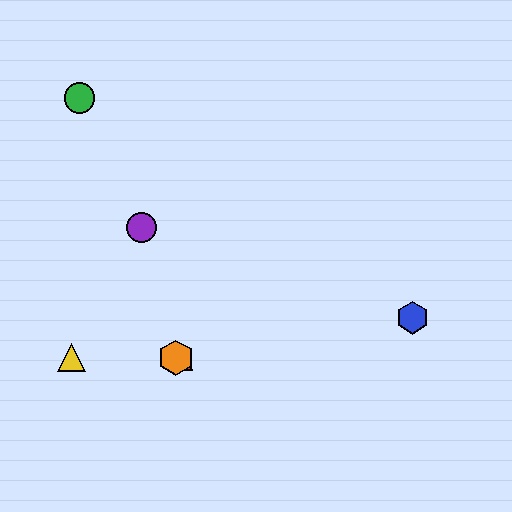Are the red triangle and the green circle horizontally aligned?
No, the red triangle is at y≈358 and the green circle is at y≈98.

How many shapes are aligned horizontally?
3 shapes (the red triangle, the yellow triangle, the orange hexagon) are aligned horizontally.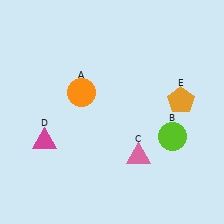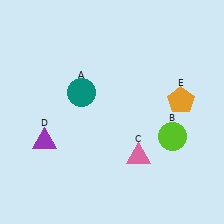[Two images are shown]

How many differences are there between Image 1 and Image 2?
There are 2 differences between the two images.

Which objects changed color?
A changed from orange to teal. D changed from magenta to purple.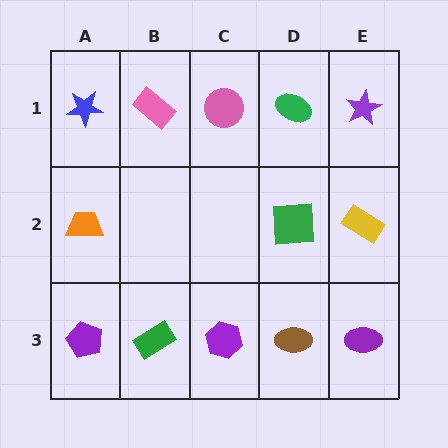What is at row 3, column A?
A purple pentagon.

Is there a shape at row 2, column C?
No, that cell is empty.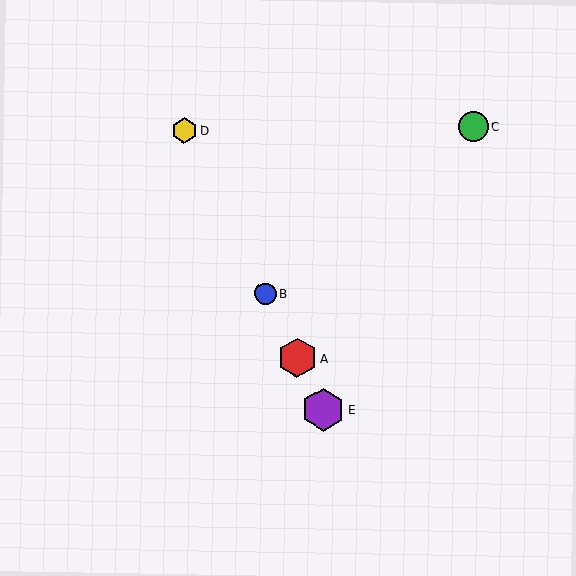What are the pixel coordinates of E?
Object E is at (323, 410).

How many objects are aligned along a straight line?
4 objects (A, B, D, E) are aligned along a straight line.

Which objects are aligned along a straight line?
Objects A, B, D, E are aligned along a straight line.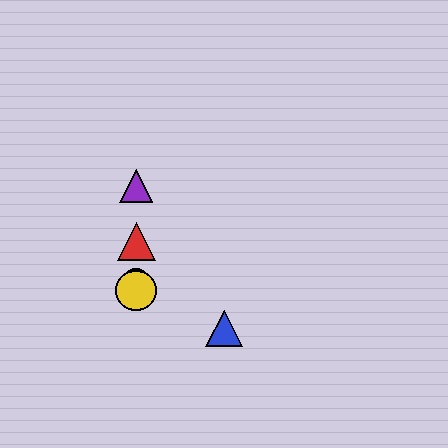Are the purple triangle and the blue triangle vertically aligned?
No, the purple triangle is at x≈136 and the blue triangle is at x≈224.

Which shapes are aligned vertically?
The red triangle, the green circle, the yellow circle, the purple triangle are aligned vertically.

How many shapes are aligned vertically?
4 shapes (the red triangle, the green circle, the yellow circle, the purple triangle) are aligned vertically.